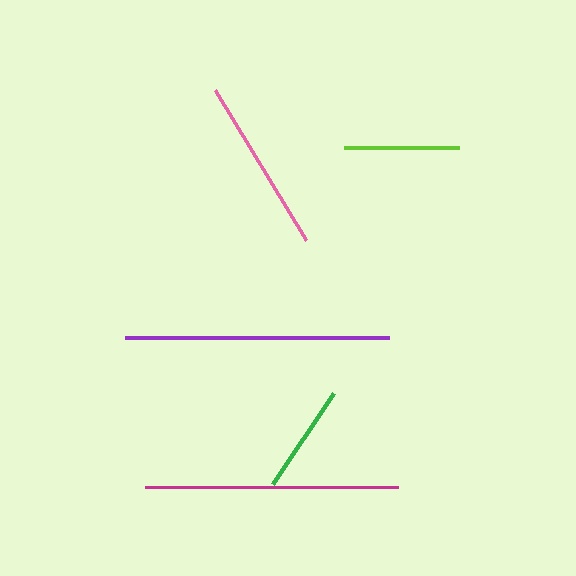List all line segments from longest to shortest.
From longest to shortest: purple, magenta, pink, lime, green.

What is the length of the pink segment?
The pink segment is approximately 175 pixels long.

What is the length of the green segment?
The green segment is approximately 109 pixels long.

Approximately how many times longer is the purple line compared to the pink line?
The purple line is approximately 1.5 times the length of the pink line.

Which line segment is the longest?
The purple line is the longest at approximately 265 pixels.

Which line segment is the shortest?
The green line is the shortest at approximately 109 pixels.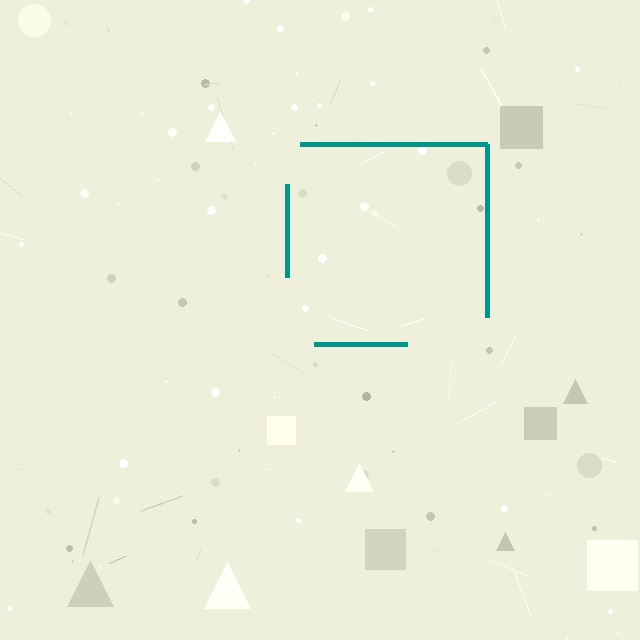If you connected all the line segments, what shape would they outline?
They would outline a square.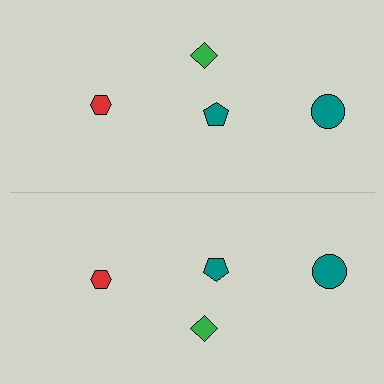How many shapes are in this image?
There are 8 shapes in this image.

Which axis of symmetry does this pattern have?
The pattern has a horizontal axis of symmetry running through the center of the image.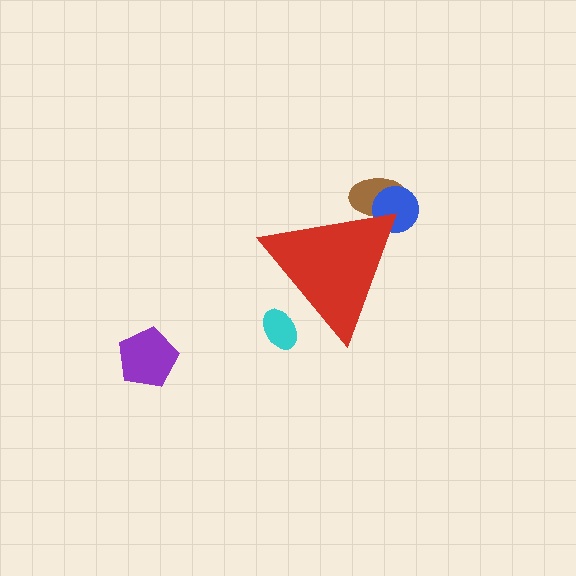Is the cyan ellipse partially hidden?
Yes, the cyan ellipse is partially hidden behind the red triangle.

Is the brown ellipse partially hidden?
Yes, the brown ellipse is partially hidden behind the red triangle.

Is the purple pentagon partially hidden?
No, the purple pentagon is fully visible.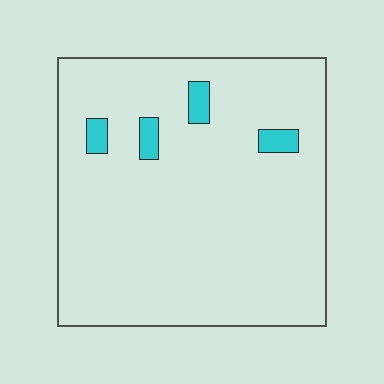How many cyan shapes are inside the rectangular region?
4.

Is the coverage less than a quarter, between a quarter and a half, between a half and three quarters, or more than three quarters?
Less than a quarter.